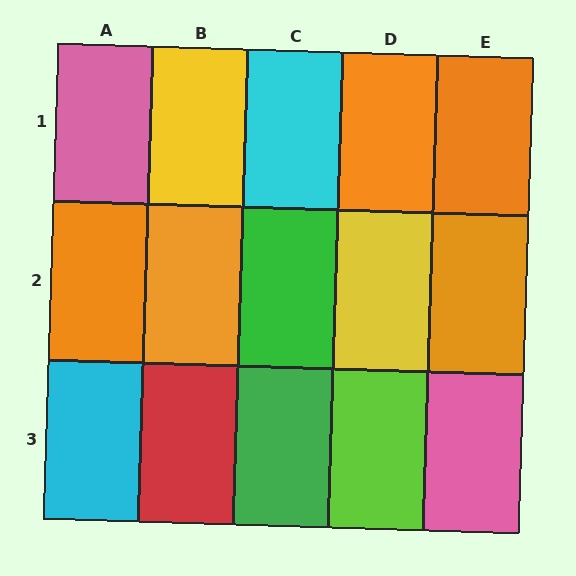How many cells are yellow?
2 cells are yellow.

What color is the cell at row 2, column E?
Orange.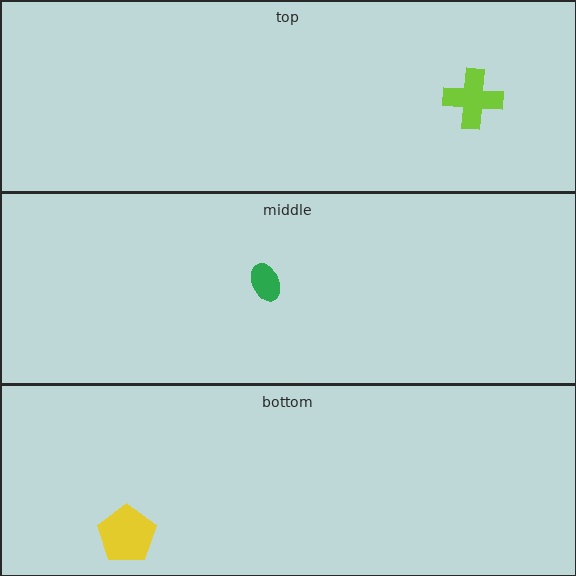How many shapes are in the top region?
1.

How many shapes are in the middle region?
1.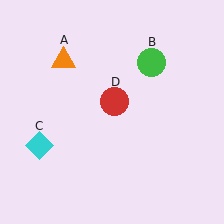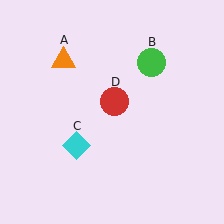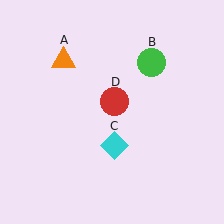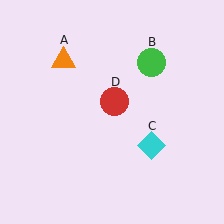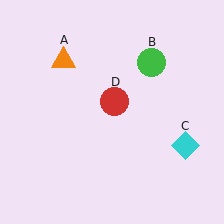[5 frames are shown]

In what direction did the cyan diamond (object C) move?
The cyan diamond (object C) moved right.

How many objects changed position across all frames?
1 object changed position: cyan diamond (object C).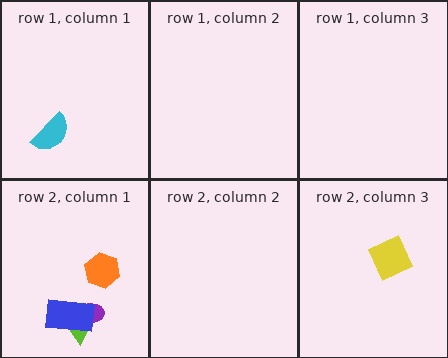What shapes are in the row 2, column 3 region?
The yellow square.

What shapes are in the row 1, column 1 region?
The cyan semicircle.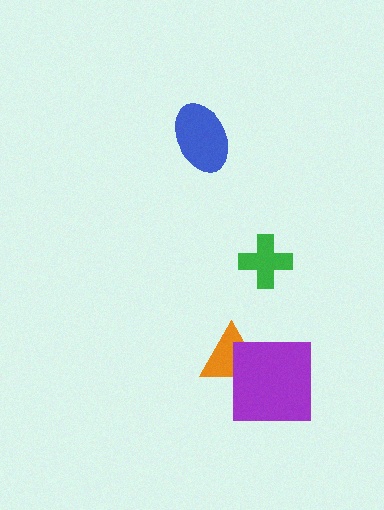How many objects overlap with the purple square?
1 object overlaps with the purple square.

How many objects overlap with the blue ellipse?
0 objects overlap with the blue ellipse.